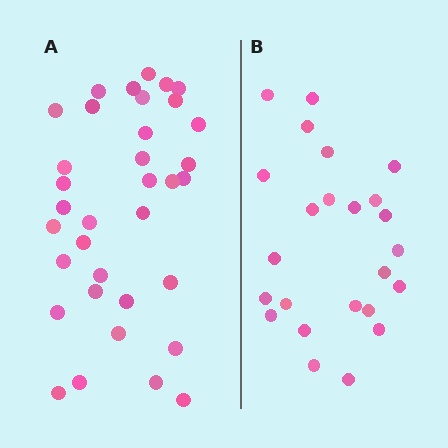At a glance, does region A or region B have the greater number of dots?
Region A (the left region) has more dots.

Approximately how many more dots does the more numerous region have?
Region A has roughly 12 or so more dots than region B.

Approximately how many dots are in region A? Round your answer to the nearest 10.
About 40 dots. (The exact count is 35, which rounds to 40.)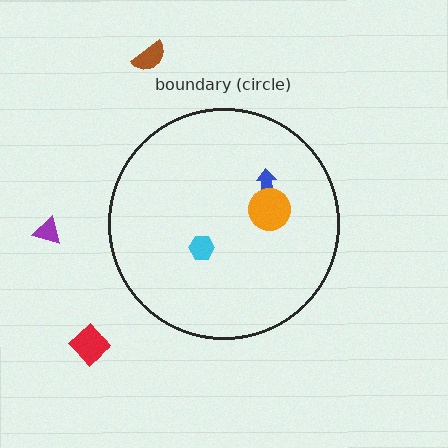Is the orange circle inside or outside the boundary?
Inside.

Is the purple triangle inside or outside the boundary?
Outside.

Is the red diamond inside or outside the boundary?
Outside.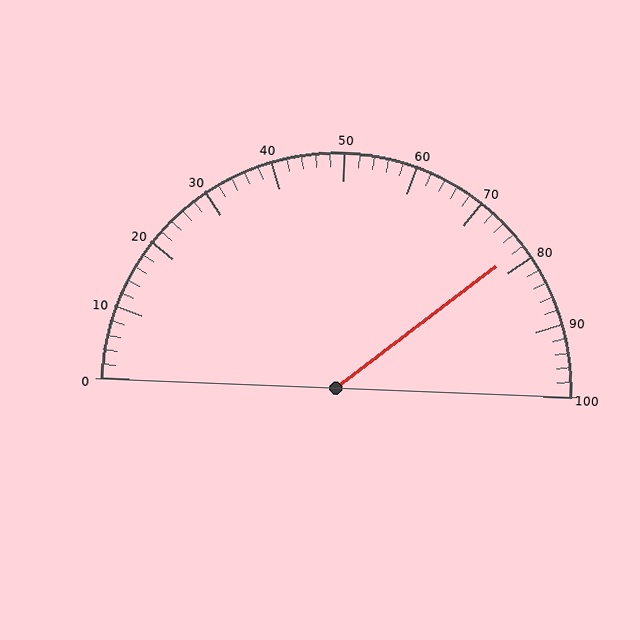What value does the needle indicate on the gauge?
The needle indicates approximately 78.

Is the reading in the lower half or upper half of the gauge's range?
The reading is in the upper half of the range (0 to 100).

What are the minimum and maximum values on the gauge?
The gauge ranges from 0 to 100.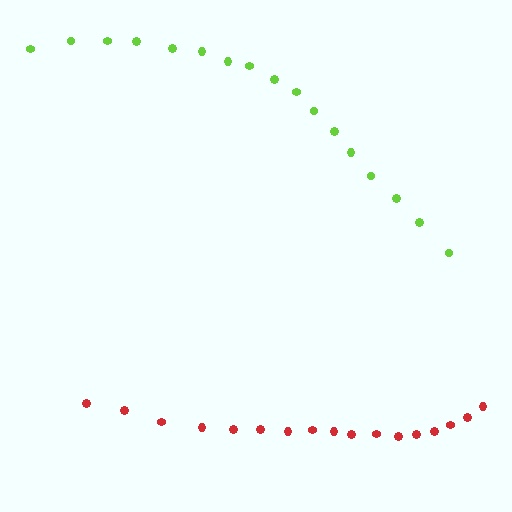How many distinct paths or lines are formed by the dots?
There are 2 distinct paths.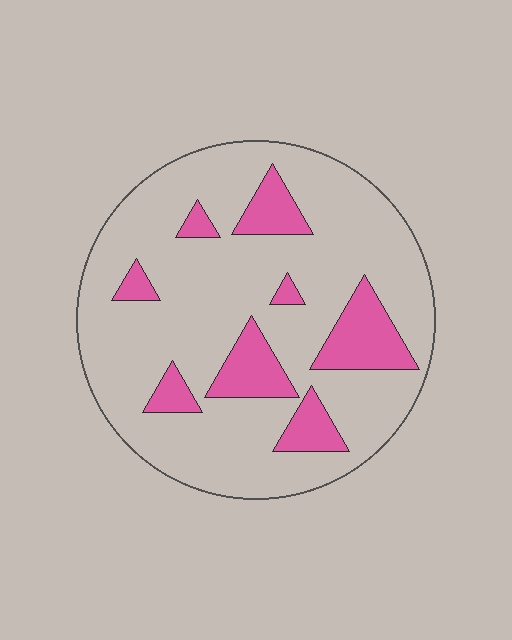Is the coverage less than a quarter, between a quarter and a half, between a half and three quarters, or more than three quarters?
Less than a quarter.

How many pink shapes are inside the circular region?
8.